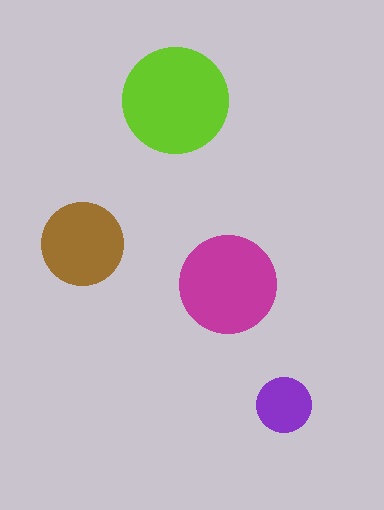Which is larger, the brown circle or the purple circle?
The brown one.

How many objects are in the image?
There are 4 objects in the image.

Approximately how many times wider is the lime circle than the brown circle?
About 1.5 times wider.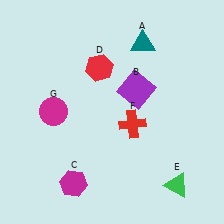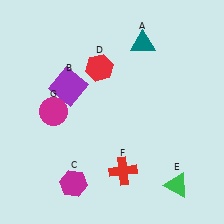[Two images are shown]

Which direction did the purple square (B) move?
The purple square (B) moved left.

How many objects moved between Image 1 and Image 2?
2 objects moved between the two images.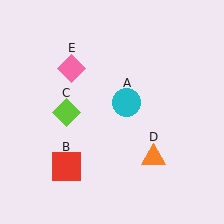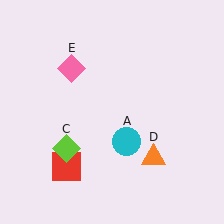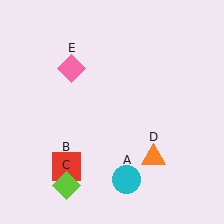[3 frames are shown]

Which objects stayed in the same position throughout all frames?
Red square (object B) and orange triangle (object D) and pink diamond (object E) remained stationary.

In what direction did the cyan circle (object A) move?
The cyan circle (object A) moved down.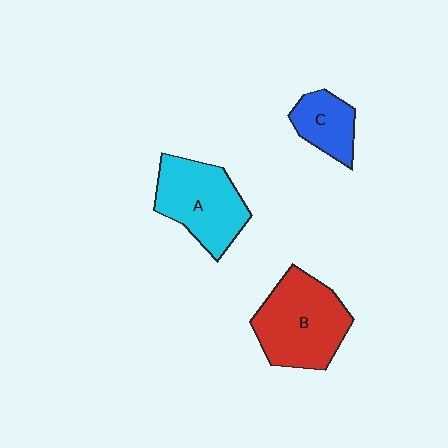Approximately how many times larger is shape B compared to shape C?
Approximately 2.1 times.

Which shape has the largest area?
Shape B (red).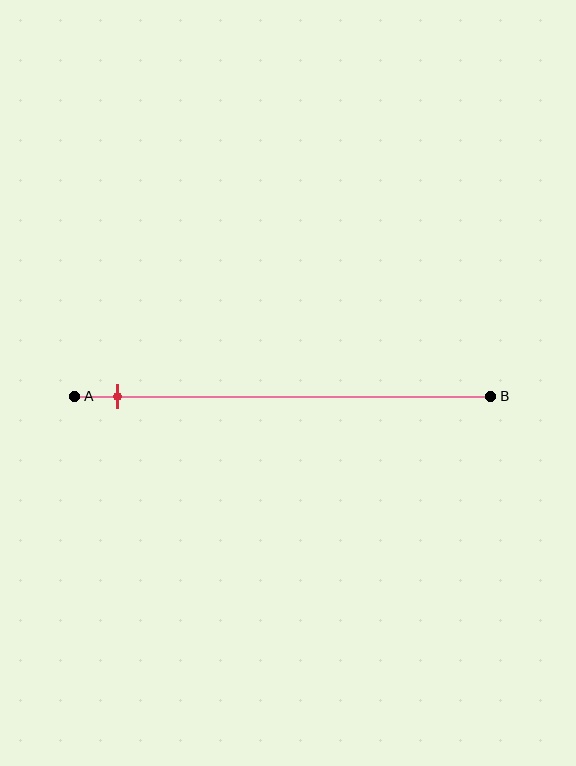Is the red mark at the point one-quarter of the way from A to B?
No, the mark is at about 10% from A, not at the 25% one-quarter point.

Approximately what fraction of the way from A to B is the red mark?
The red mark is approximately 10% of the way from A to B.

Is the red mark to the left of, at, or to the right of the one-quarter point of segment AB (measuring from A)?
The red mark is to the left of the one-quarter point of segment AB.